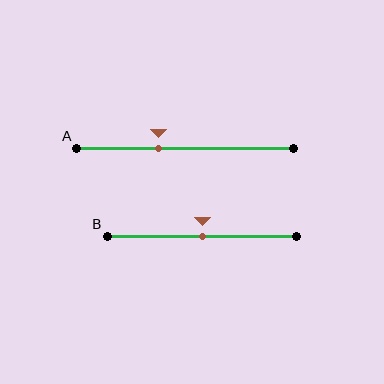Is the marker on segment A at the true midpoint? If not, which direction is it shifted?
No, the marker on segment A is shifted to the left by about 13% of the segment length.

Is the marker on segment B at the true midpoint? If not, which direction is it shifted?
Yes, the marker on segment B is at the true midpoint.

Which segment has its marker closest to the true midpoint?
Segment B has its marker closest to the true midpoint.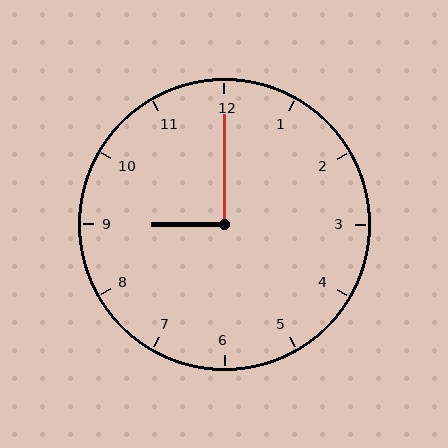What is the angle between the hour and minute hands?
Approximately 90 degrees.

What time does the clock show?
9:00.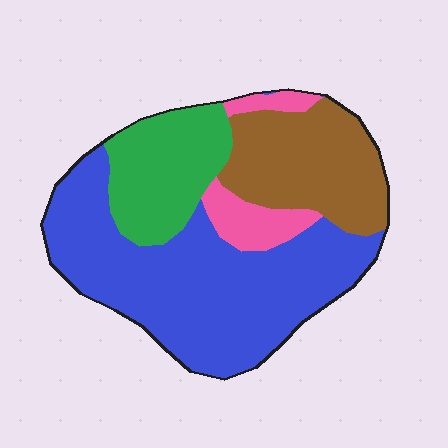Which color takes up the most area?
Blue, at roughly 50%.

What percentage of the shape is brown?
Brown covers 23% of the shape.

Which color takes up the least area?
Pink, at roughly 10%.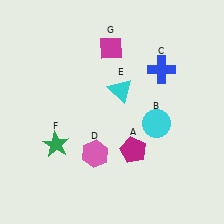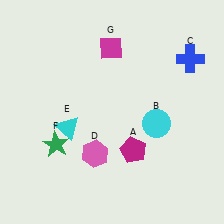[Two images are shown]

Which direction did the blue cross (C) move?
The blue cross (C) moved right.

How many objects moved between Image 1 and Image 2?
2 objects moved between the two images.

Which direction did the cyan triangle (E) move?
The cyan triangle (E) moved left.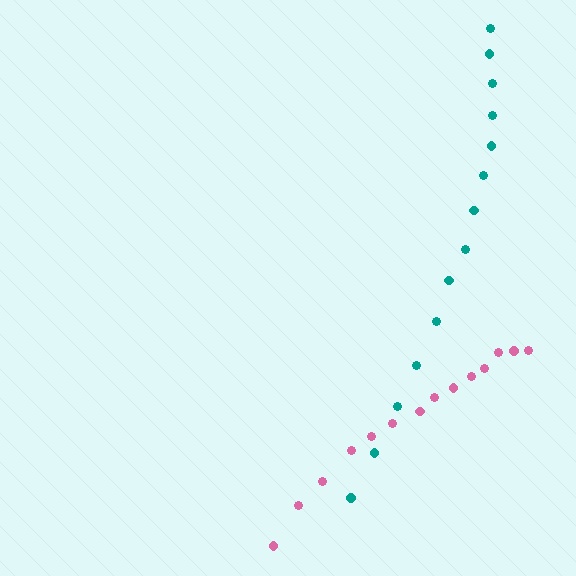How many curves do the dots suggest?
There are 2 distinct paths.